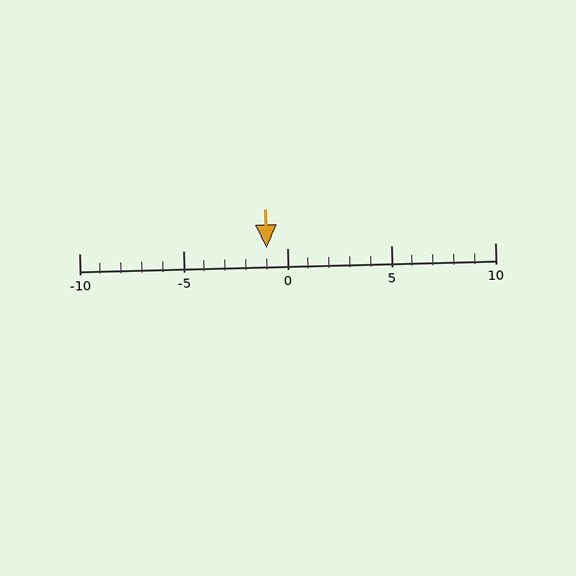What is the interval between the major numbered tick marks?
The major tick marks are spaced 5 units apart.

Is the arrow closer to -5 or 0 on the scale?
The arrow is closer to 0.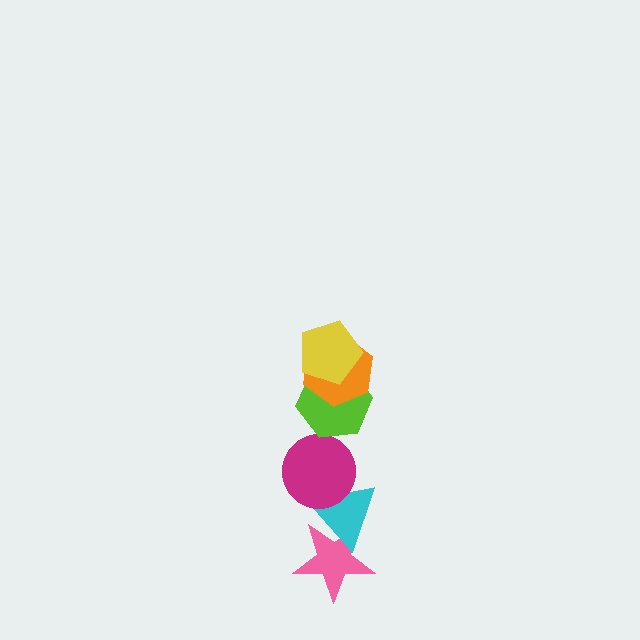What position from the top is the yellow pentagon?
The yellow pentagon is 1st from the top.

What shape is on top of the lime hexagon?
The orange hexagon is on top of the lime hexagon.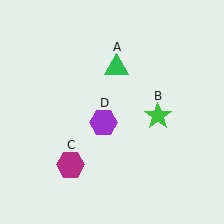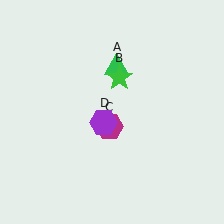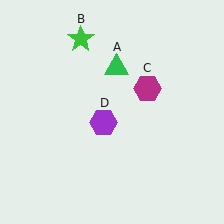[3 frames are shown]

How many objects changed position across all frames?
2 objects changed position: green star (object B), magenta hexagon (object C).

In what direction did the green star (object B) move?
The green star (object B) moved up and to the left.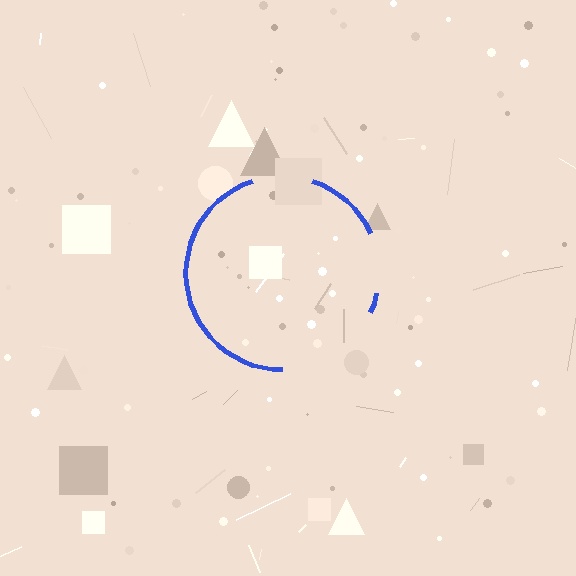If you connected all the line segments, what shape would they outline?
They would outline a circle.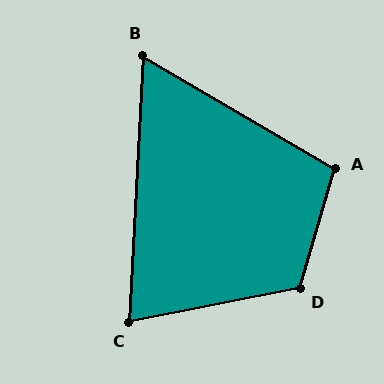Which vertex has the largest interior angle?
D, at approximately 117 degrees.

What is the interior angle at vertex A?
Approximately 104 degrees (obtuse).